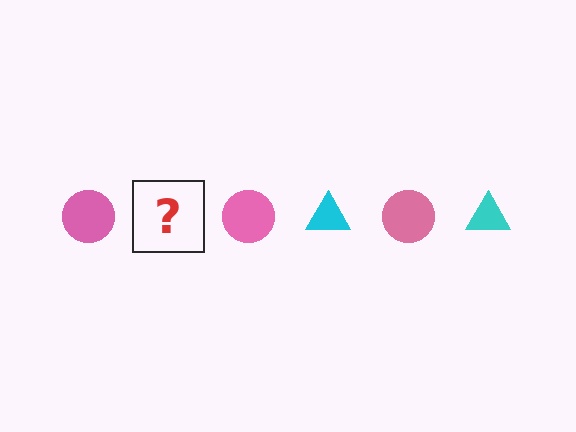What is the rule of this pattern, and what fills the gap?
The rule is that the pattern alternates between pink circle and cyan triangle. The gap should be filled with a cyan triangle.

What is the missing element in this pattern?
The missing element is a cyan triangle.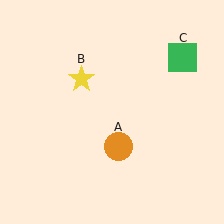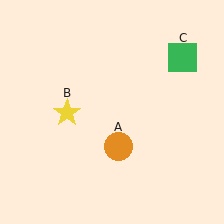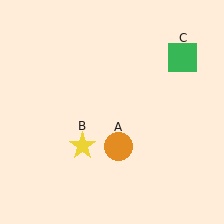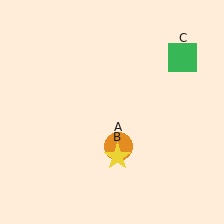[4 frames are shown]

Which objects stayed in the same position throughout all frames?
Orange circle (object A) and green square (object C) remained stationary.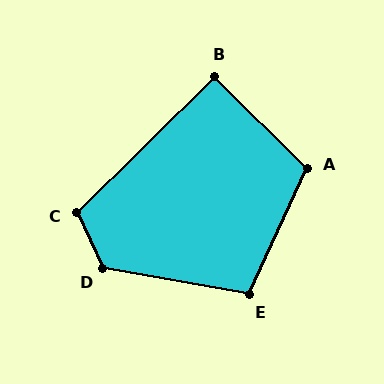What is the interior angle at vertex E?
Approximately 105 degrees (obtuse).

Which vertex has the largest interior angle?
D, at approximately 125 degrees.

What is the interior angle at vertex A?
Approximately 110 degrees (obtuse).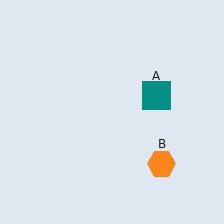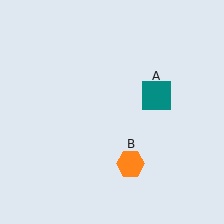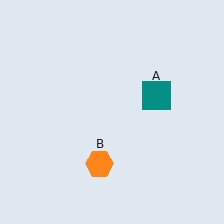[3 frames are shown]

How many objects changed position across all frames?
1 object changed position: orange hexagon (object B).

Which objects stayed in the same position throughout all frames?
Teal square (object A) remained stationary.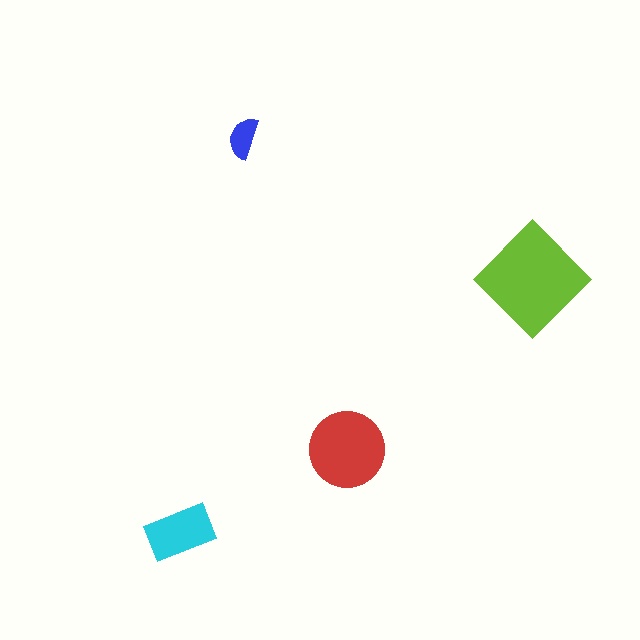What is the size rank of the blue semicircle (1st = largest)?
4th.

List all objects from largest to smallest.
The lime diamond, the red circle, the cyan rectangle, the blue semicircle.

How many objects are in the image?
There are 4 objects in the image.